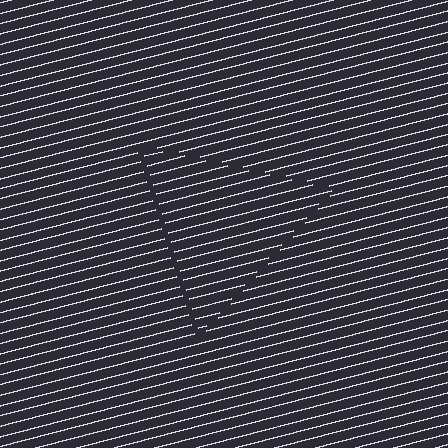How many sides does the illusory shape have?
3 sides — the line-ends trace a triangle.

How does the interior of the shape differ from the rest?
The interior of the shape contains the same grating, shifted by half a period — the contour is defined by the phase discontinuity where line-ends from the inner and outer gratings abut.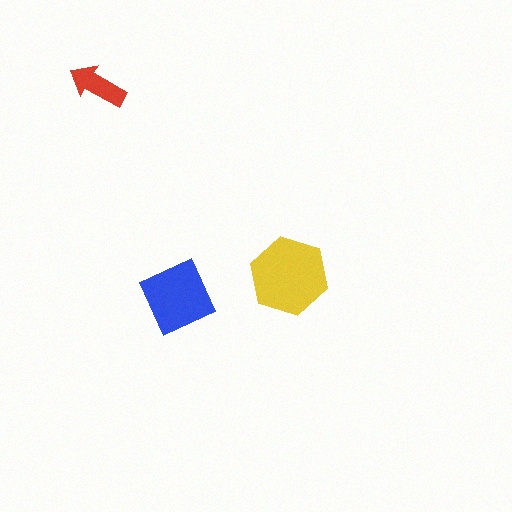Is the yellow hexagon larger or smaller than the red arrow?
Larger.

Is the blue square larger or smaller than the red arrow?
Larger.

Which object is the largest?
The yellow hexagon.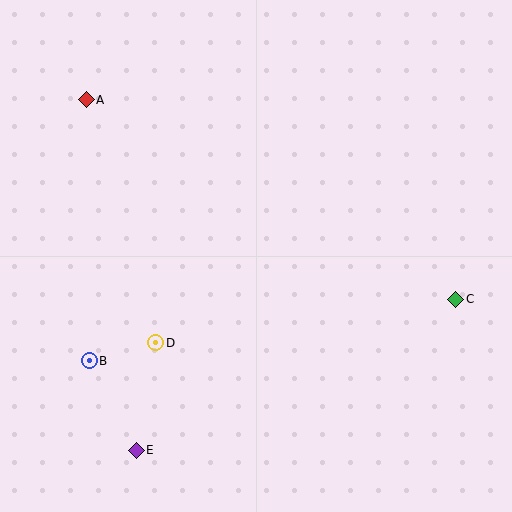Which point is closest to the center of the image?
Point D at (156, 343) is closest to the center.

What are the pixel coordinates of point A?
Point A is at (86, 100).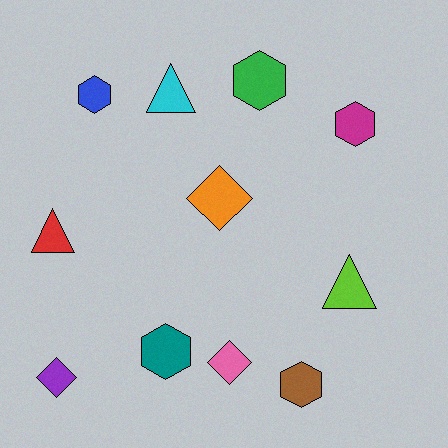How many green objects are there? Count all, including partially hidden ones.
There is 1 green object.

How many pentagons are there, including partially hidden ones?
There are no pentagons.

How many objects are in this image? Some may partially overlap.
There are 11 objects.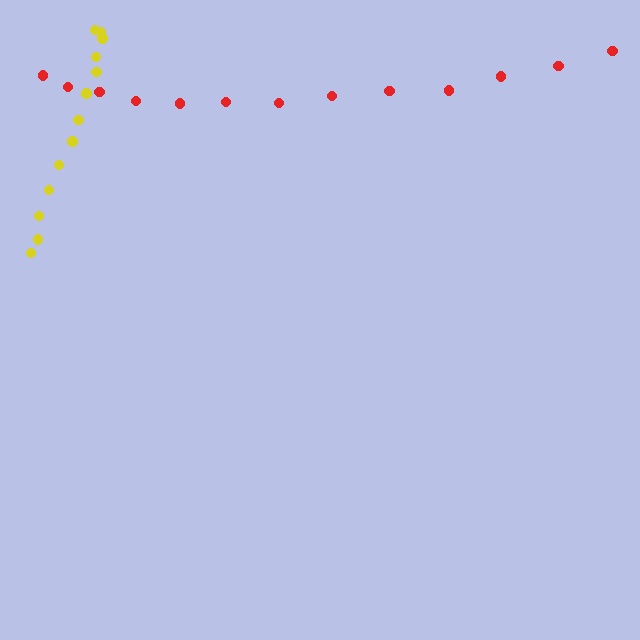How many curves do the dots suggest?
There are 2 distinct paths.